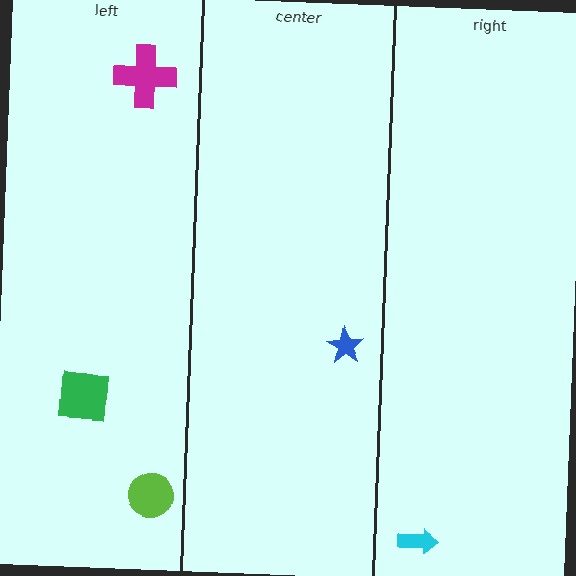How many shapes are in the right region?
1.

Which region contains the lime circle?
The left region.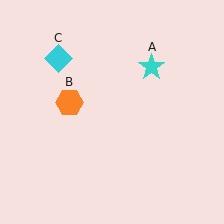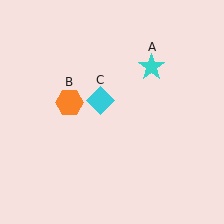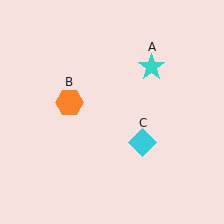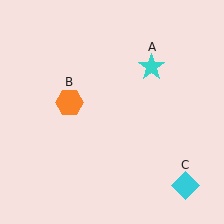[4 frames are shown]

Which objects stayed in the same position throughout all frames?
Cyan star (object A) and orange hexagon (object B) remained stationary.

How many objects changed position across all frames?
1 object changed position: cyan diamond (object C).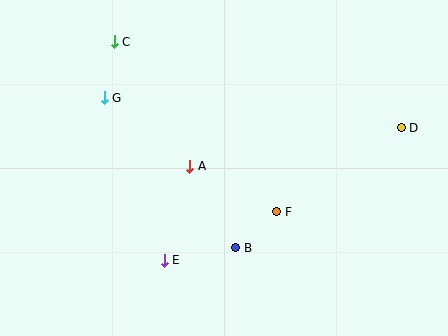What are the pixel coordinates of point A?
Point A is at (190, 166).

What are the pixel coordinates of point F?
Point F is at (277, 212).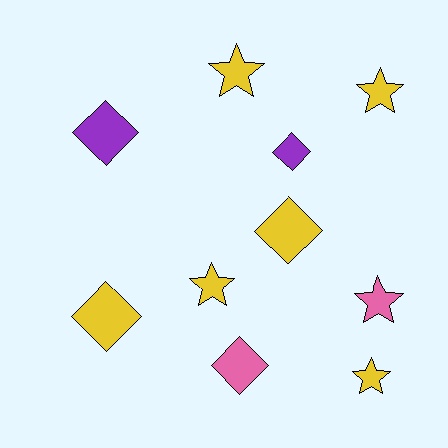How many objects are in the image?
There are 10 objects.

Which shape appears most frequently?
Diamond, with 5 objects.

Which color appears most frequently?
Yellow, with 6 objects.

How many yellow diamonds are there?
There are 2 yellow diamonds.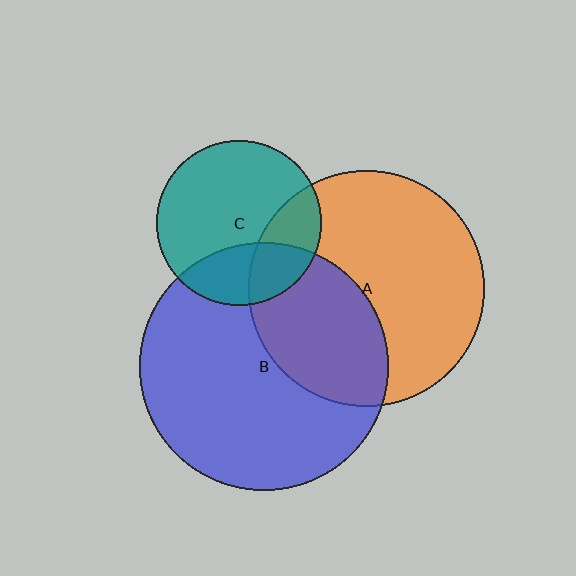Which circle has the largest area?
Circle B (blue).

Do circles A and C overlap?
Yes.